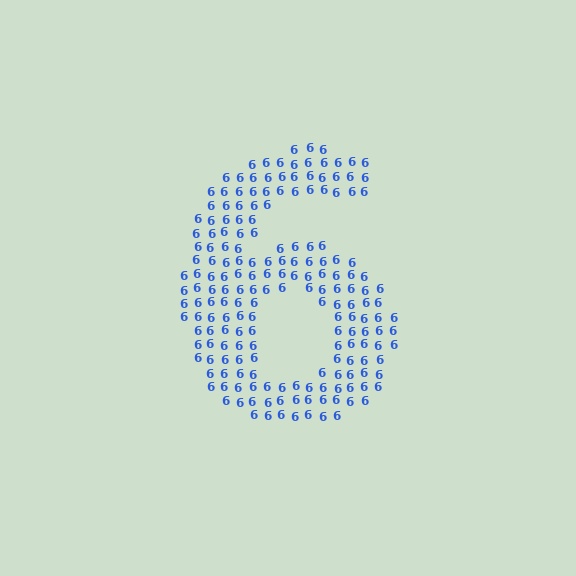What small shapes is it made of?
It is made of small digit 6's.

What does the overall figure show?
The overall figure shows the digit 6.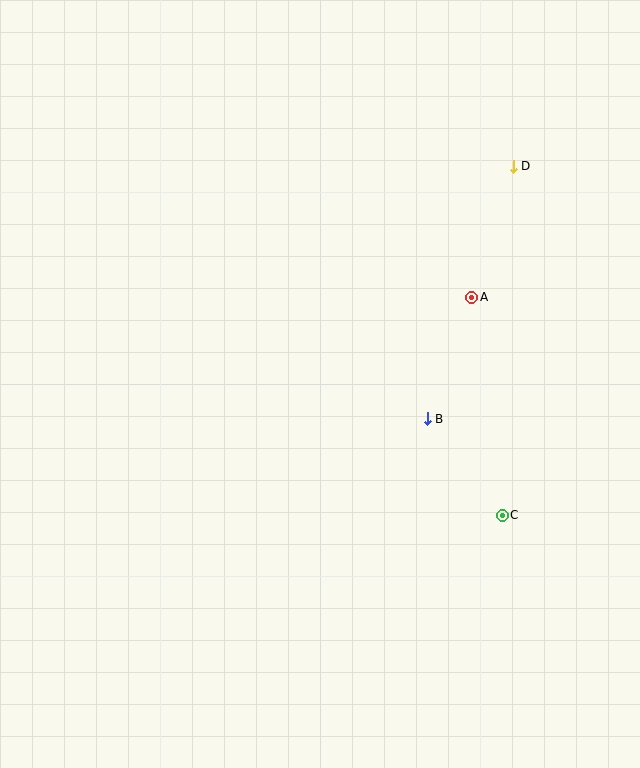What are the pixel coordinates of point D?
Point D is at (513, 166).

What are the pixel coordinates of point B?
Point B is at (427, 419).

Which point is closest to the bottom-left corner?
Point B is closest to the bottom-left corner.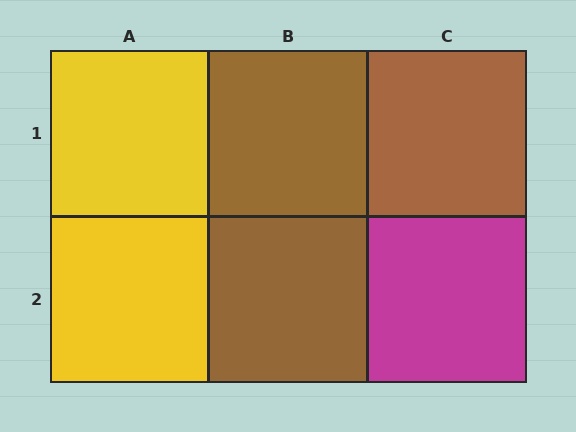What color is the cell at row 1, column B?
Brown.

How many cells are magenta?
1 cell is magenta.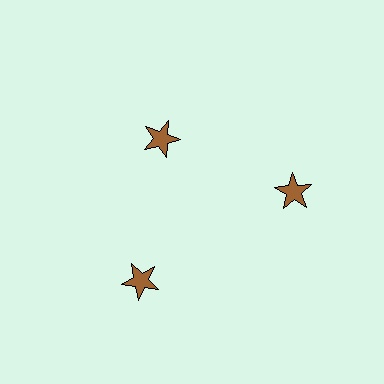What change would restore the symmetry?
The symmetry would be restored by moving it outward, back onto the ring so that all 3 stars sit at equal angles and equal distance from the center.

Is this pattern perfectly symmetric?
No. The 3 brown stars are arranged in a ring, but one element near the 11 o'clock position is pulled inward toward the center, breaking the 3-fold rotational symmetry.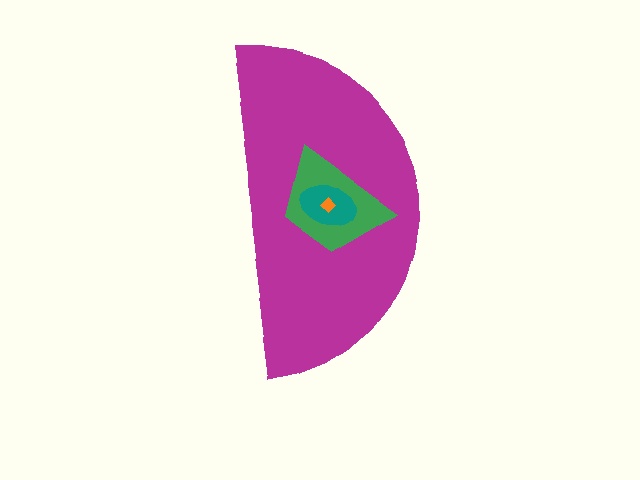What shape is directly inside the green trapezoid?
The teal ellipse.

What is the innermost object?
The orange diamond.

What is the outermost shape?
The magenta semicircle.